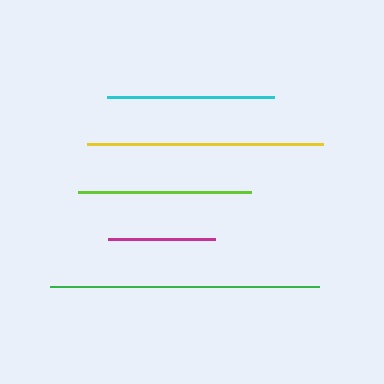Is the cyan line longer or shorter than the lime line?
The lime line is longer than the cyan line.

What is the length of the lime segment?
The lime segment is approximately 172 pixels long.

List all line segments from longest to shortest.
From longest to shortest: green, yellow, lime, cyan, magenta.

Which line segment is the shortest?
The magenta line is the shortest at approximately 107 pixels.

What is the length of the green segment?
The green segment is approximately 269 pixels long.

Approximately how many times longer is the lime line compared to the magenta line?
The lime line is approximately 1.6 times the length of the magenta line.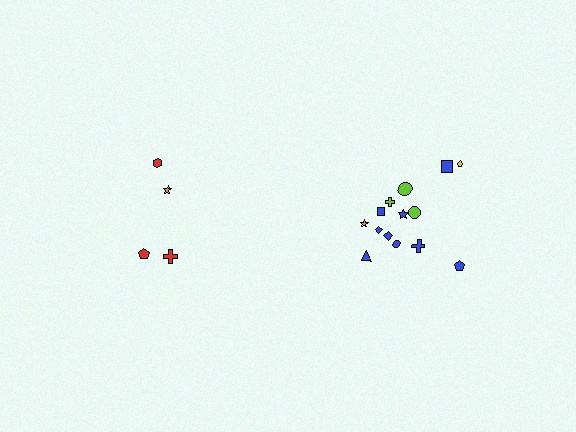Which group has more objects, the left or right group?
The right group.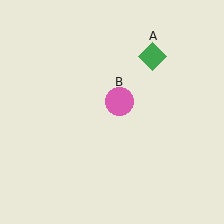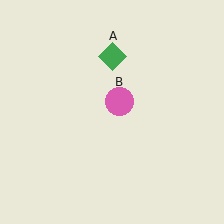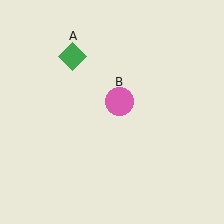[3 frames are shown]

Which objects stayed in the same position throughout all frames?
Pink circle (object B) remained stationary.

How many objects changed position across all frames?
1 object changed position: green diamond (object A).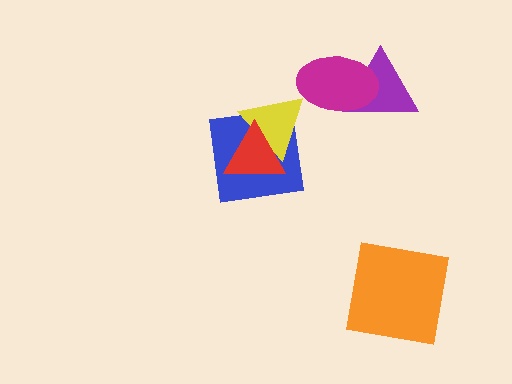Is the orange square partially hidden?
No, no other shape covers it.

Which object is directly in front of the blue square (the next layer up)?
The yellow triangle is directly in front of the blue square.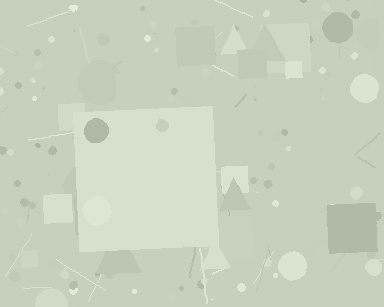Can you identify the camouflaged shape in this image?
The camouflaged shape is a square.